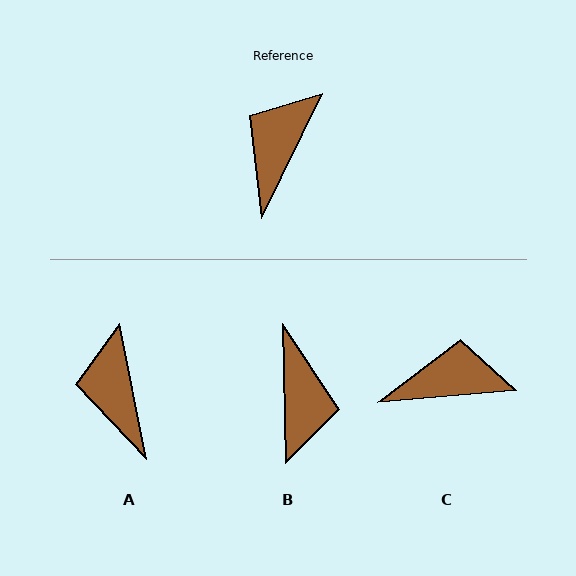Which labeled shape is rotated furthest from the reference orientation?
B, about 152 degrees away.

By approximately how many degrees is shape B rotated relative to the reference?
Approximately 152 degrees clockwise.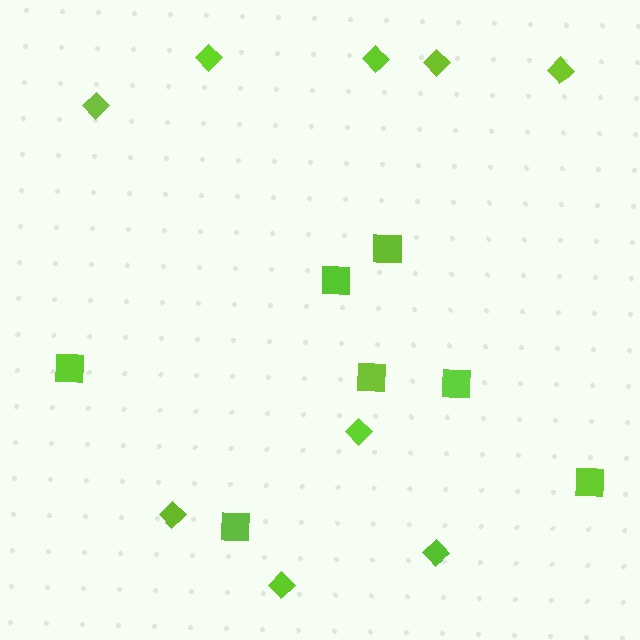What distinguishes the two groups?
There are 2 groups: one group of diamonds (9) and one group of squares (7).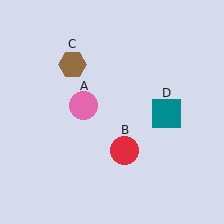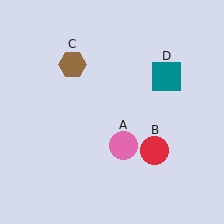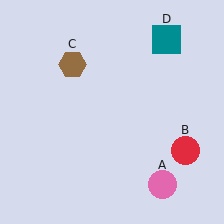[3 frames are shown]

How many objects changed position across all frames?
3 objects changed position: pink circle (object A), red circle (object B), teal square (object D).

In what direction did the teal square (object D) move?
The teal square (object D) moved up.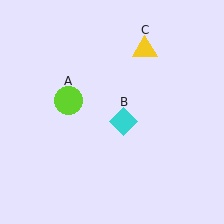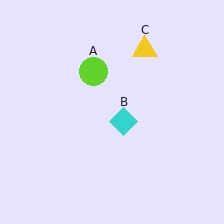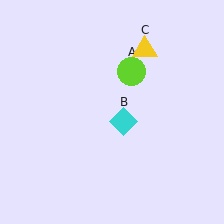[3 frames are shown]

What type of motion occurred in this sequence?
The lime circle (object A) rotated clockwise around the center of the scene.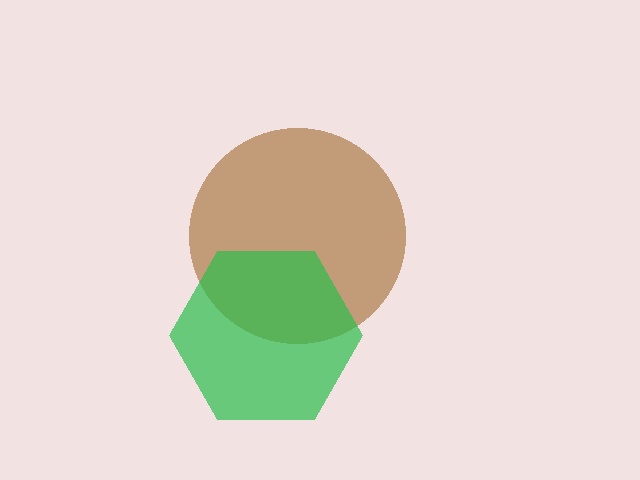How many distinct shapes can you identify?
There are 2 distinct shapes: a brown circle, a green hexagon.